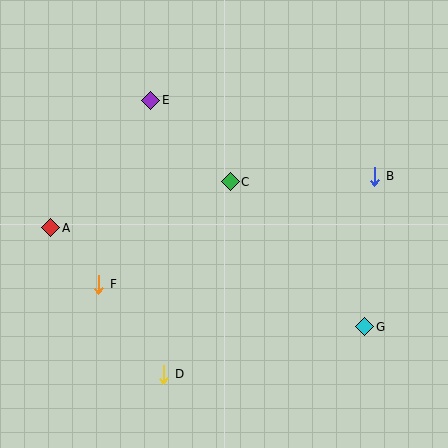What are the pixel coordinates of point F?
Point F is at (99, 284).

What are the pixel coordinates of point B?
Point B is at (375, 176).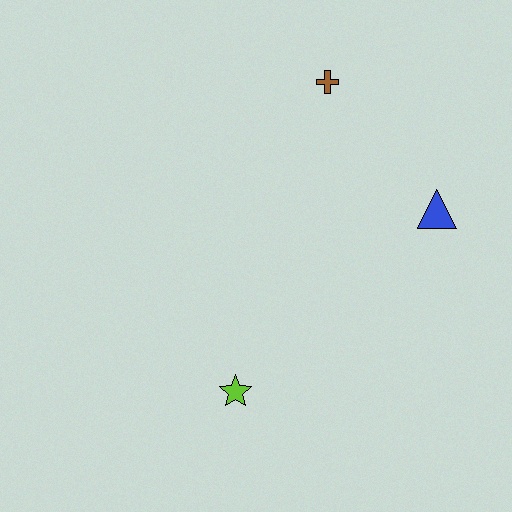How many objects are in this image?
There are 3 objects.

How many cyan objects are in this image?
There are no cyan objects.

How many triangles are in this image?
There is 1 triangle.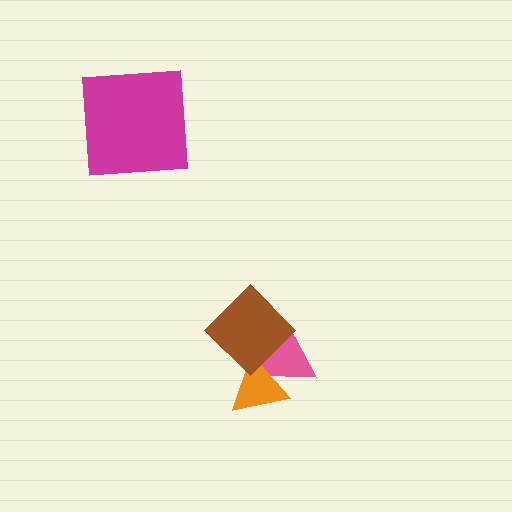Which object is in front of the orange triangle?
The brown diamond is in front of the orange triangle.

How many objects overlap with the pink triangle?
2 objects overlap with the pink triangle.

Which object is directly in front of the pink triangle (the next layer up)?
The orange triangle is directly in front of the pink triangle.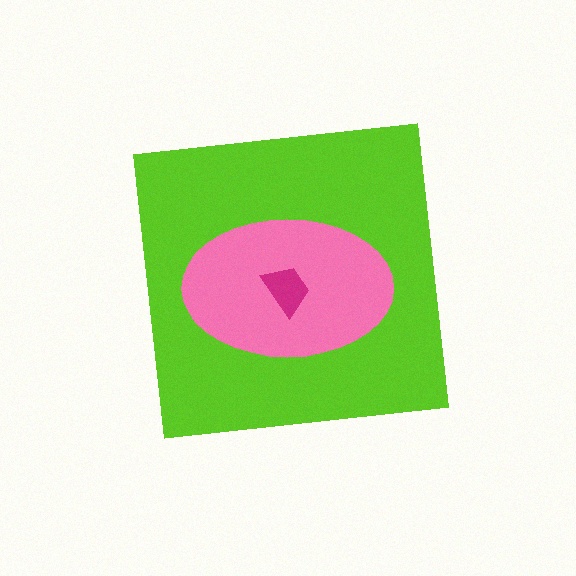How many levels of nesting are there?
3.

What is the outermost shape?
The lime square.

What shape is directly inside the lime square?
The pink ellipse.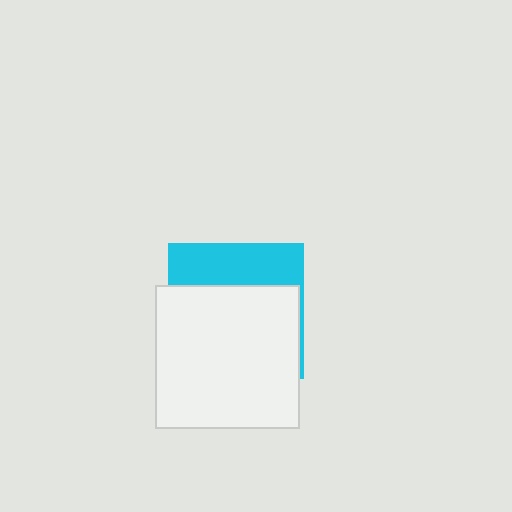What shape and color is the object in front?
The object in front is a white square.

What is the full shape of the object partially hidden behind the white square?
The partially hidden object is a cyan square.